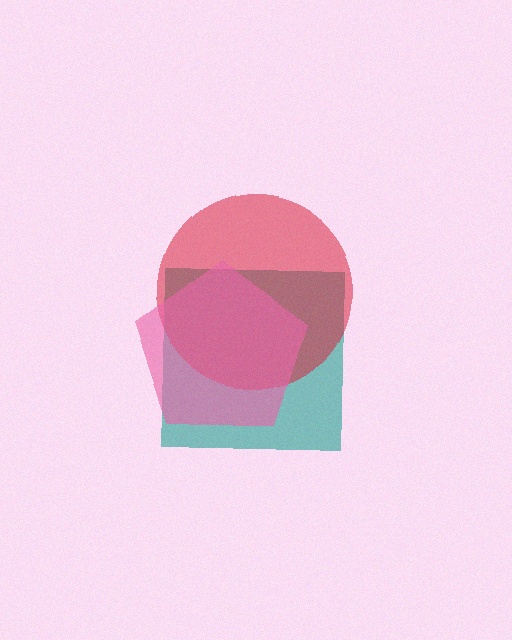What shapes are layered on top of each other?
The layered shapes are: a teal square, a red circle, a pink pentagon.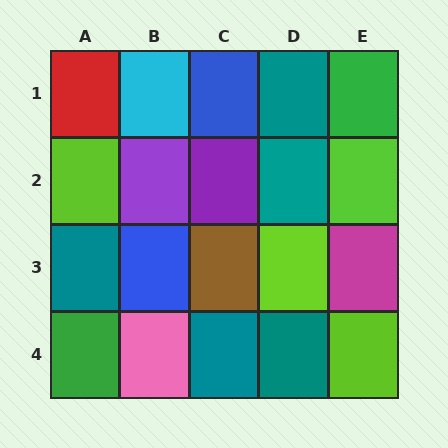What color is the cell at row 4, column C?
Teal.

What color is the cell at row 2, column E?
Lime.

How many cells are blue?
2 cells are blue.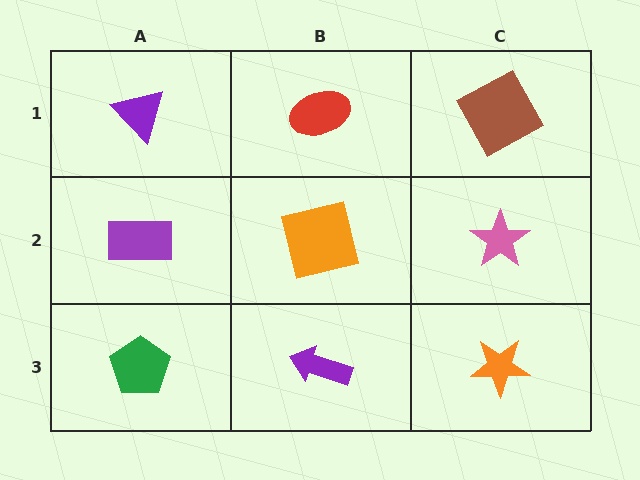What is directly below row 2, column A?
A green pentagon.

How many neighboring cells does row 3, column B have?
3.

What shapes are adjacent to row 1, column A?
A purple rectangle (row 2, column A), a red ellipse (row 1, column B).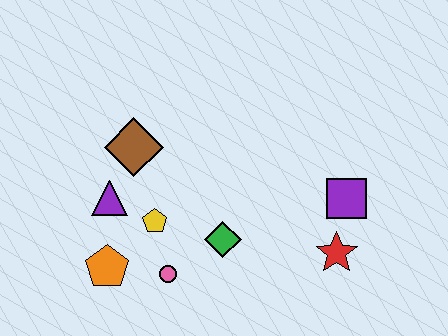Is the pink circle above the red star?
No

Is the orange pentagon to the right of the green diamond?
No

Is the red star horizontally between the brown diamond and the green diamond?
No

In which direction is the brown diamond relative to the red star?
The brown diamond is to the left of the red star.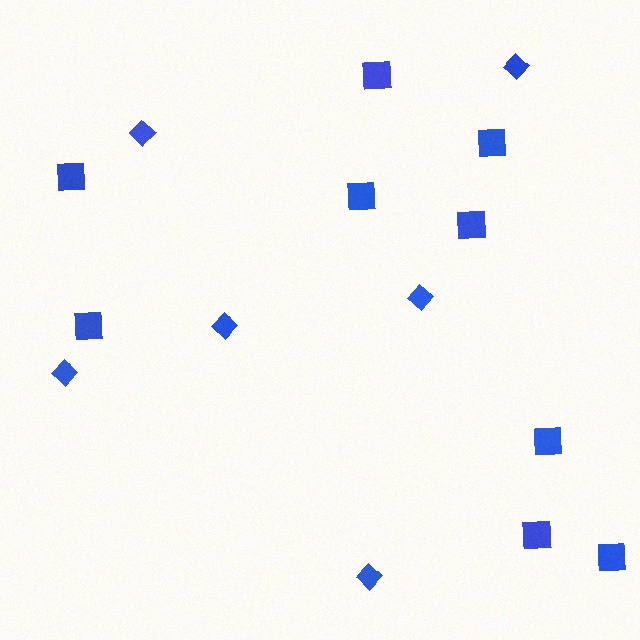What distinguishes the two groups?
There are 2 groups: one group of diamonds (6) and one group of squares (9).